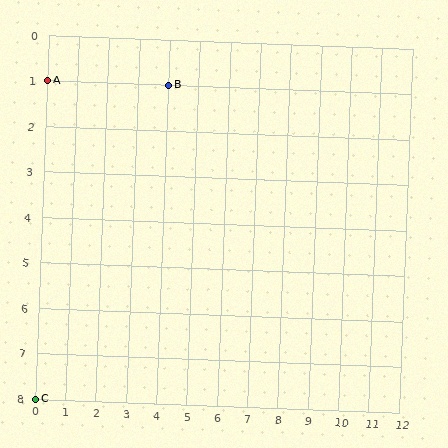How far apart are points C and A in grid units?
Points C and A are 7 rows apart.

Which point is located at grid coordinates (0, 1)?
Point A is at (0, 1).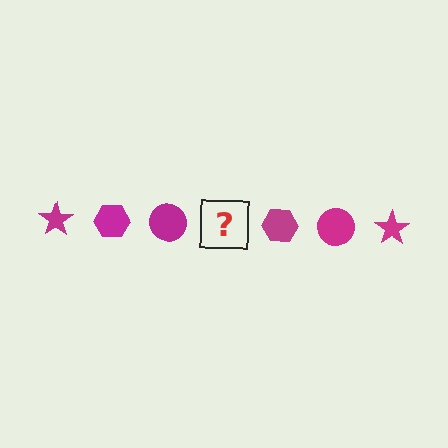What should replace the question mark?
The question mark should be replaced with a magenta star.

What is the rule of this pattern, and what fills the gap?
The rule is that the pattern cycles through star, hexagon, circle shapes in magenta. The gap should be filled with a magenta star.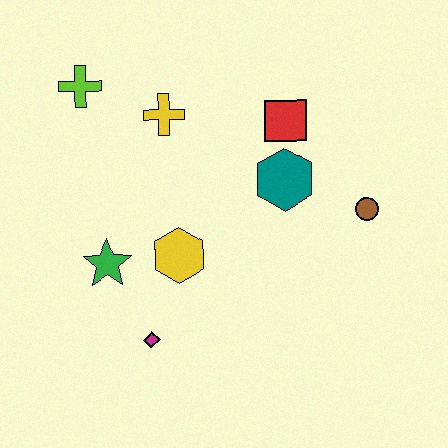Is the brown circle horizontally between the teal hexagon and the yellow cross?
No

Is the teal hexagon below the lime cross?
Yes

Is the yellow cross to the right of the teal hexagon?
No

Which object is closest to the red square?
The teal hexagon is closest to the red square.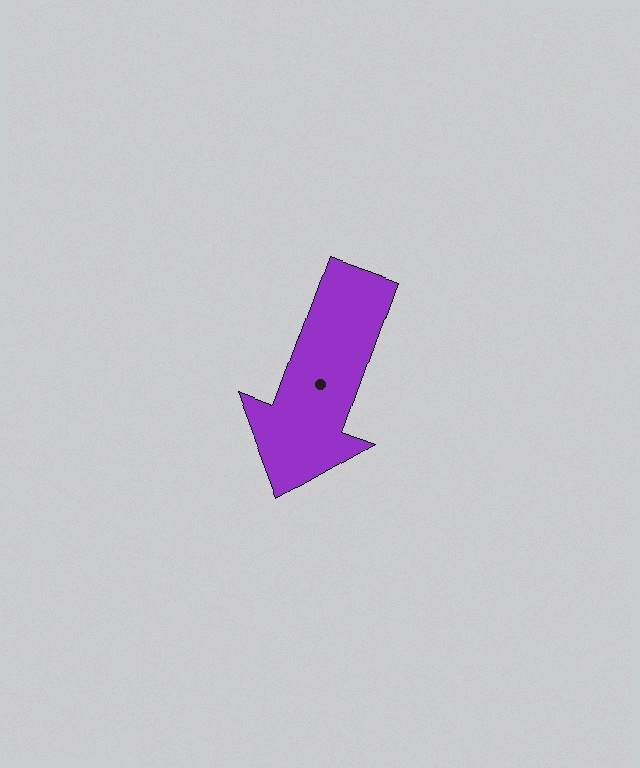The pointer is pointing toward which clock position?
Roughly 7 o'clock.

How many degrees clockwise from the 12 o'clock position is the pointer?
Approximately 200 degrees.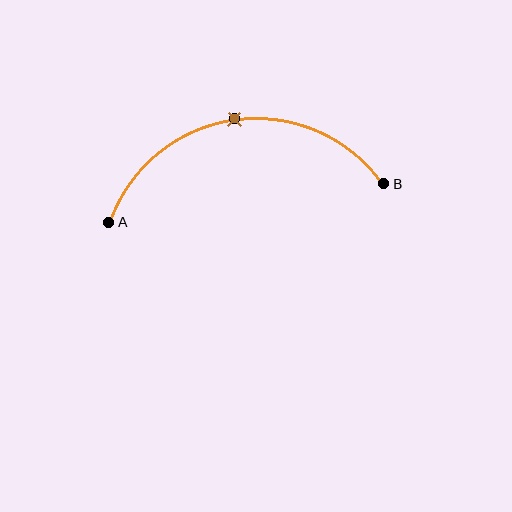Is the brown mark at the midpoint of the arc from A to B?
Yes. The brown mark lies on the arc at equal arc-length from both A and B — it is the arc midpoint.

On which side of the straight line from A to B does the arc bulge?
The arc bulges above the straight line connecting A and B.